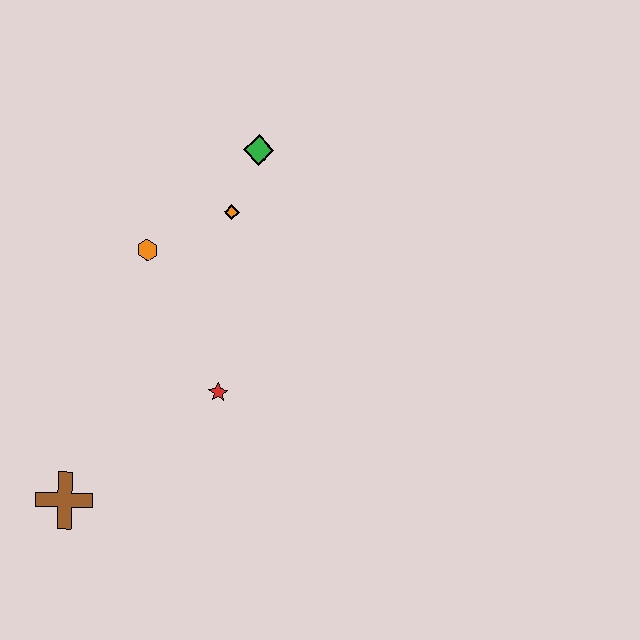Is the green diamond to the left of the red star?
No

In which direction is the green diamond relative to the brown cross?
The green diamond is above the brown cross.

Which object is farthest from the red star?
The green diamond is farthest from the red star.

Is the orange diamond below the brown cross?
No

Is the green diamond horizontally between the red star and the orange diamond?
No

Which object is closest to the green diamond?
The orange diamond is closest to the green diamond.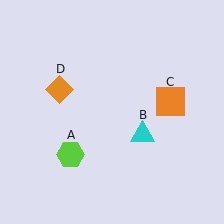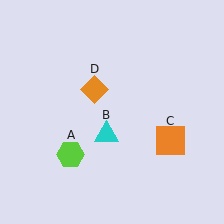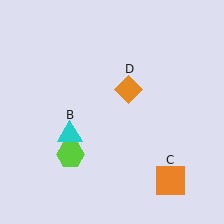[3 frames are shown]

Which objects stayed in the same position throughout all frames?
Lime hexagon (object A) remained stationary.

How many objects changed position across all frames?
3 objects changed position: cyan triangle (object B), orange square (object C), orange diamond (object D).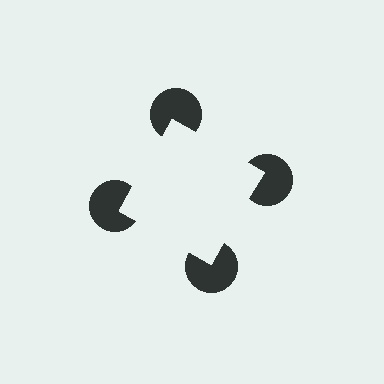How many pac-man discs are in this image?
There are 4 — one at each vertex of the illusory square.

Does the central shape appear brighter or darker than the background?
It typically appears slightly brighter than the background, even though no actual brightness change is drawn.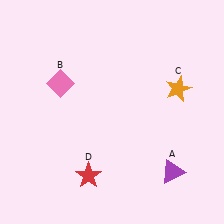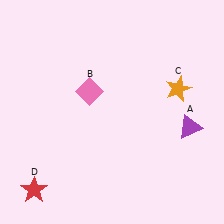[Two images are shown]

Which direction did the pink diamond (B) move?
The pink diamond (B) moved right.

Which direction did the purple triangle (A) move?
The purple triangle (A) moved up.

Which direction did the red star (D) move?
The red star (D) moved left.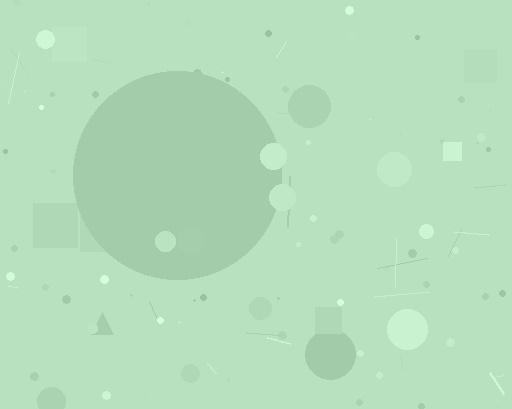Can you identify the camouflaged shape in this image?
The camouflaged shape is a circle.